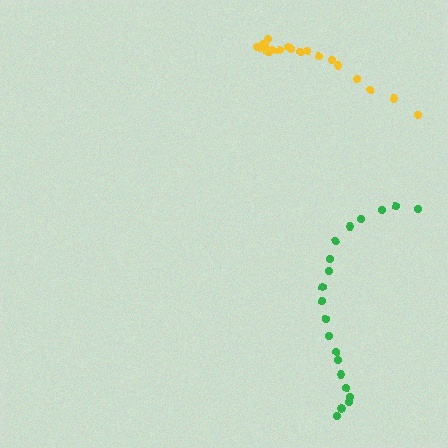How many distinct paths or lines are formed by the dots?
There are 2 distinct paths.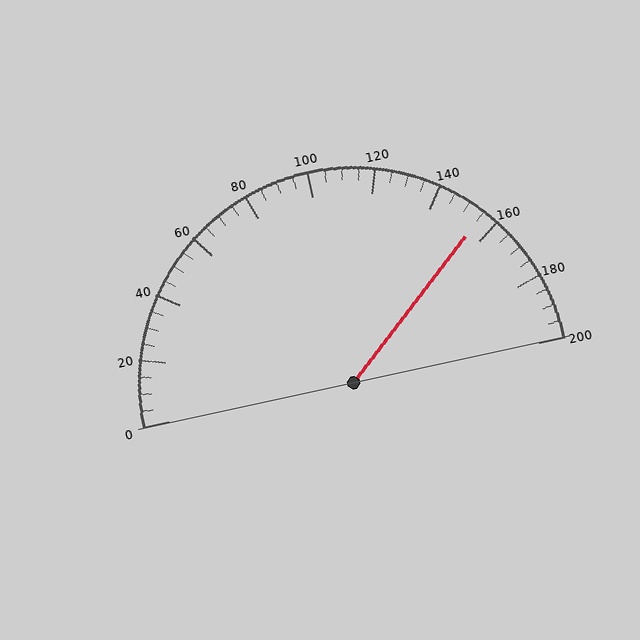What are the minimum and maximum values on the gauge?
The gauge ranges from 0 to 200.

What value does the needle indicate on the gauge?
The needle indicates approximately 155.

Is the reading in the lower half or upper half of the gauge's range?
The reading is in the upper half of the range (0 to 200).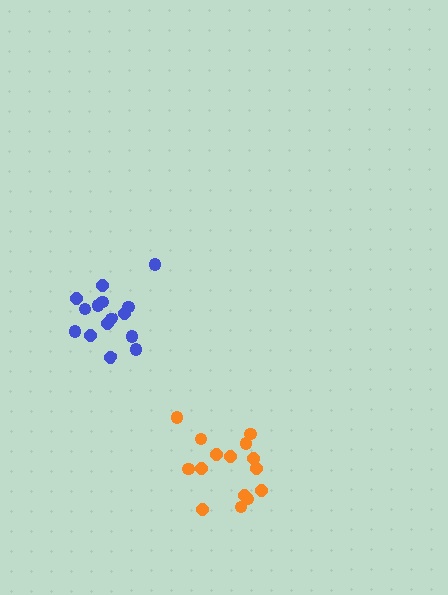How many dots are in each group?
Group 1: 15 dots, Group 2: 15 dots (30 total).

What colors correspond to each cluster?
The clusters are colored: blue, orange.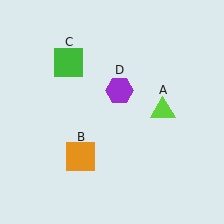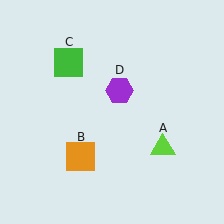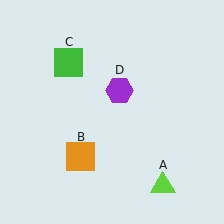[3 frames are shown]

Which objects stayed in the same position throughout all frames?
Orange square (object B) and green square (object C) and purple hexagon (object D) remained stationary.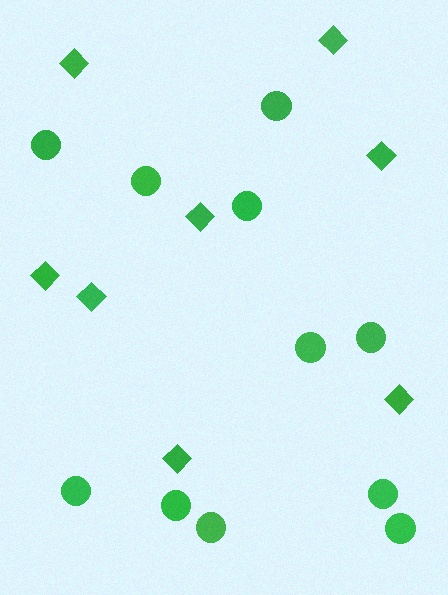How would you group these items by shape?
There are 2 groups: one group of diamonds (8) and one group of circles (11).